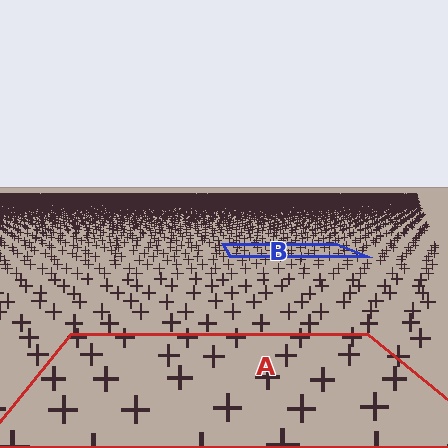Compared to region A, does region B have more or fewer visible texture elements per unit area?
Region B has more texture elements per unit area — they are packed more densely because it is farther away.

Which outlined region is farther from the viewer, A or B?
Region B is farther from the viewer — the texture elements inside it appear smaller and more densely packed.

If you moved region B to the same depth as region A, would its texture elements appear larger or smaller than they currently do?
They would appear larger. At a closer depth, the same texture elements are projected at a bigger on-screen size.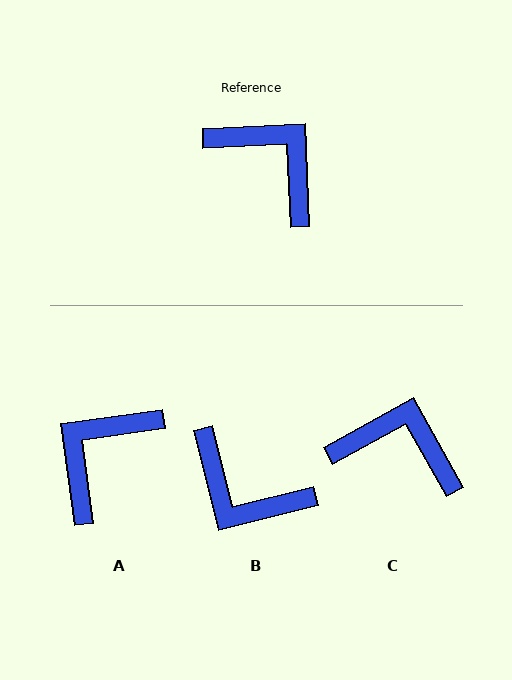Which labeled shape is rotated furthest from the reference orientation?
B, about 169 degrees away.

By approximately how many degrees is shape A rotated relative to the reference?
Approximately 95 degrees counter-clockwise.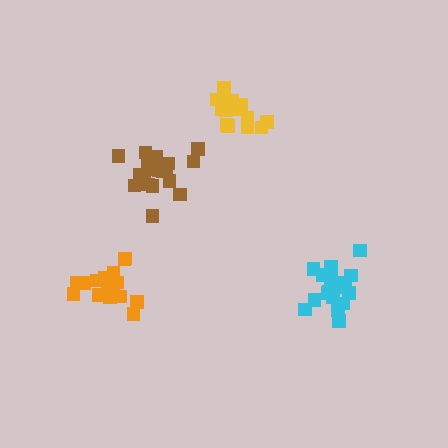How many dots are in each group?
Group 1: 15 dots, Group 2: 18 dots, Group 3: 19 dots, Group 4: 16 dots (68 total).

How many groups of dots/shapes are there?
There are 4 groups.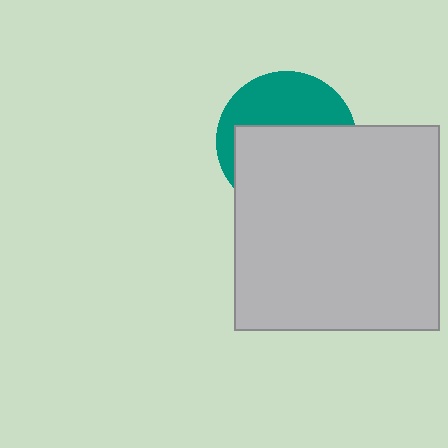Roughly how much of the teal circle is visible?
A small part of it is visible (roughly 41%).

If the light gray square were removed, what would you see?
You would see the complete teal circle.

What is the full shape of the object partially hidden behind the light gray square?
The partially hidden object is a teal circle.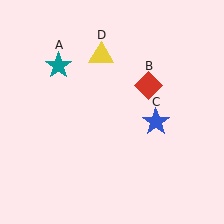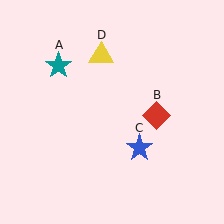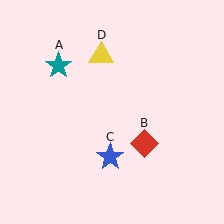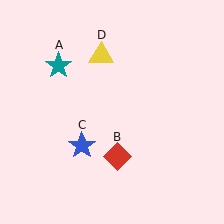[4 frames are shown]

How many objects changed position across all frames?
2 objects changed position: red diamond (object B), blue star (object C).